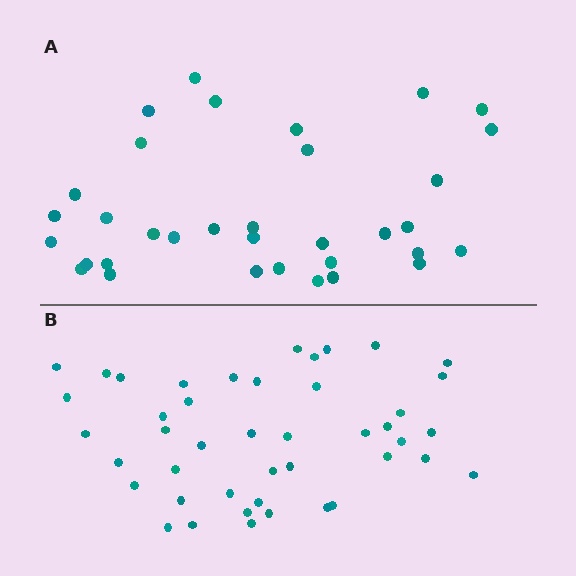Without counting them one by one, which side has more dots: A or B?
Region B (the bottom region) has more dots.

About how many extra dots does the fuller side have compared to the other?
Region B has roughly 10 or so more dots than region A.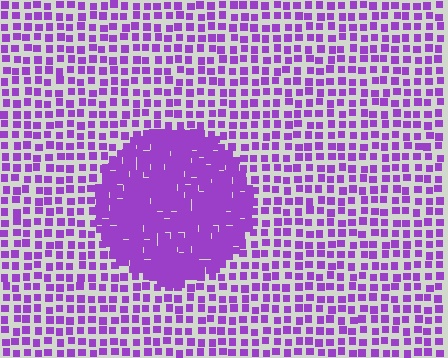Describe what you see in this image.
The image contains small purple elements arranged at two different densities. A circle-shaped region is visible where the elements are more densely packed than the surrounding area.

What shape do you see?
I see a circle.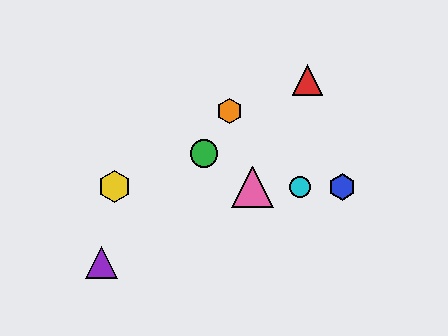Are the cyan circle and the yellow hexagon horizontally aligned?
Yes, both are at y≈187.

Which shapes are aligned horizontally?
The blue hexagon, the yellow hexagon, the cyan circle, the pink triangle are aligned horizontally.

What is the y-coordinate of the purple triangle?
The purple triangle is at y≈262.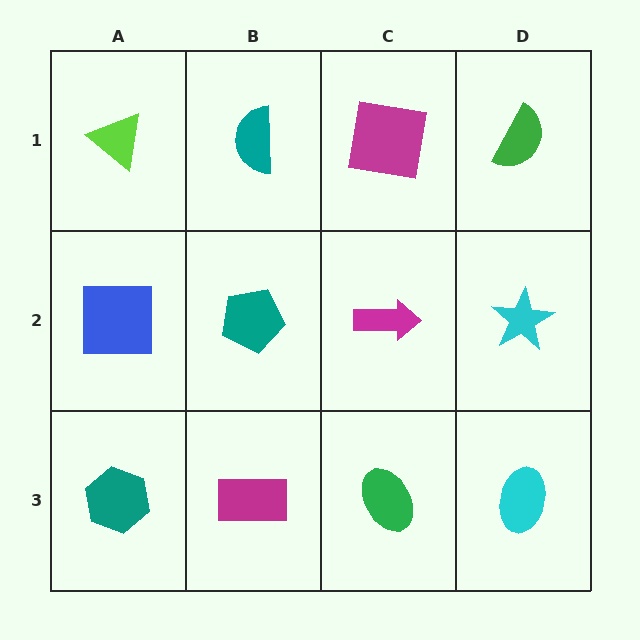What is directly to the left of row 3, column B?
A teal hexagon.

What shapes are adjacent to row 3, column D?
A cyan star (row 2, column D), a green ellipse (row 3, column C).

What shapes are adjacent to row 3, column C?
A magenta arrow (row 2, column C), a magenta rectangle (row 3, column B), a cyan ellipse (row 3, column D).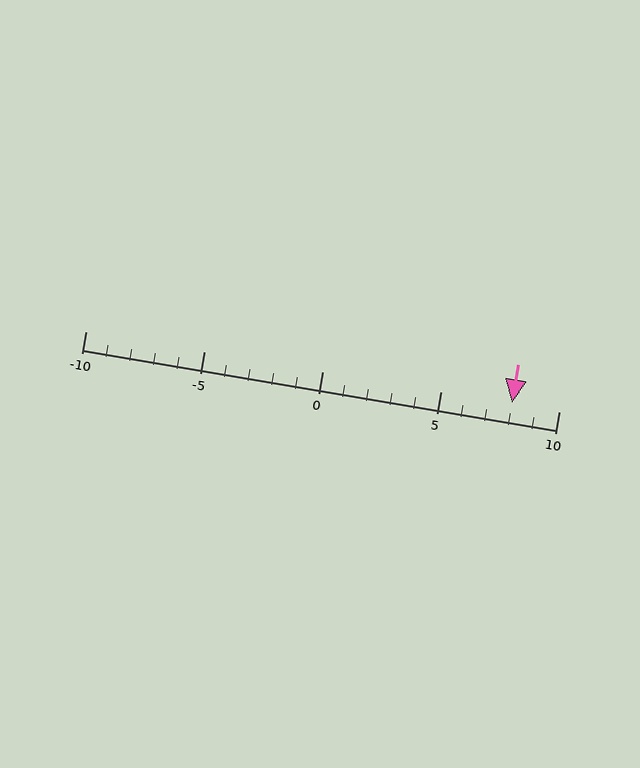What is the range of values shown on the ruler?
The ruler shows values from -10 to 10.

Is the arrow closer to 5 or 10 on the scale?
The arrow is closer to 10.